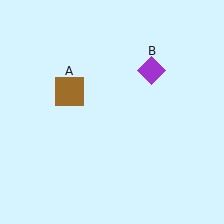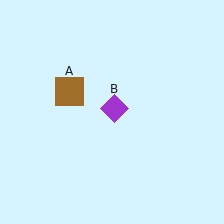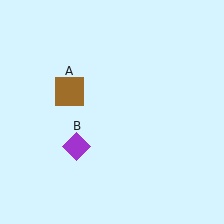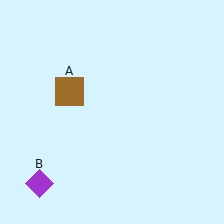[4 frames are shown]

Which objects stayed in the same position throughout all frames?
Brown square (object A) remained stationary.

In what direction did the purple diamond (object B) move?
The purple diamond (object B) moved down and to the left.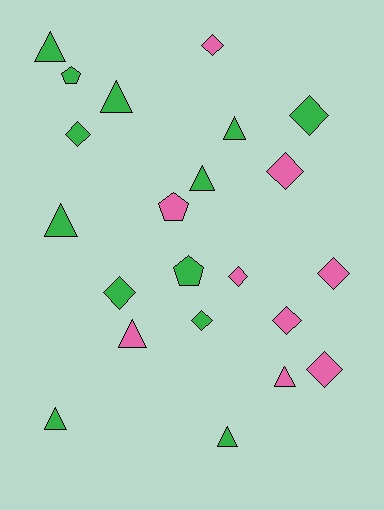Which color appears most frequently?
Green, with 13 objects.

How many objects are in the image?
There are 22 objects.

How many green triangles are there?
There are 7 green triangles.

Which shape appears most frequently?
Diamond, with 10 objects.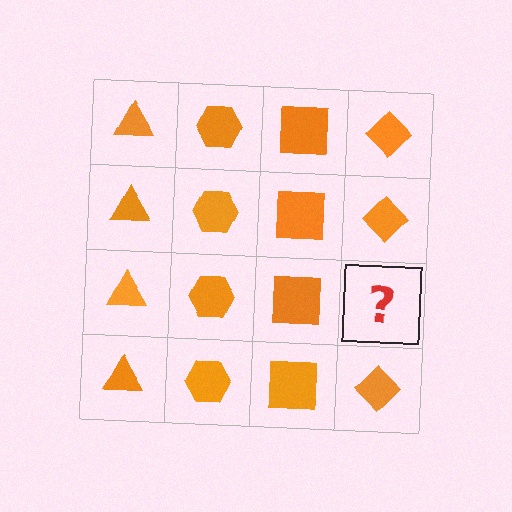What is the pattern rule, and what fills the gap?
The rule is that each column has a consistent shape. The gap should be filled with an orange diamond.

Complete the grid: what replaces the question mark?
The question mark should be replaced with an orange diamond.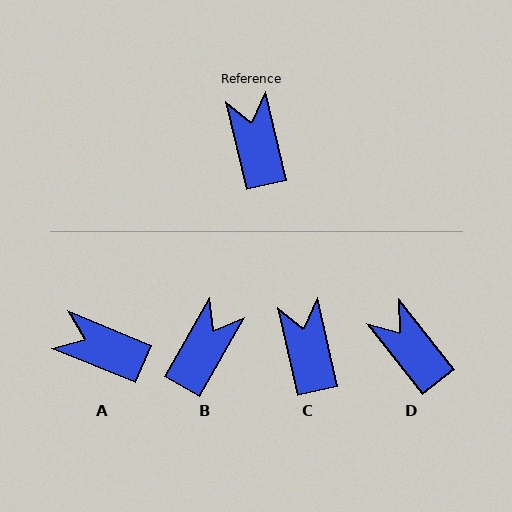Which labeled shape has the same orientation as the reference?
C.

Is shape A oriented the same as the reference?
No, it is off by about 54 degrees.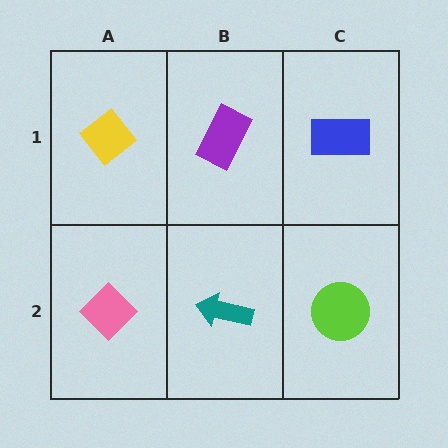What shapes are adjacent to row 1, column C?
A lime circle (row 2, column C), a purple rectangle (row 1, column B).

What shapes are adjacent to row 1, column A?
A pink diamond (row 2, column A), a purple rectangle (row 1, column B).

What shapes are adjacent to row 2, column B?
A purple rectangle (row 1, column B), a pink diamond (row 2, column A), a lime circle (row 2, column C).